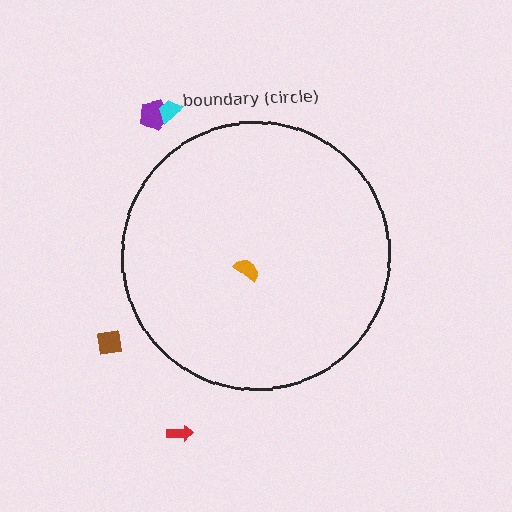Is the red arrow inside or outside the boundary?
Outside.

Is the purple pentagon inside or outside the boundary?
Outside.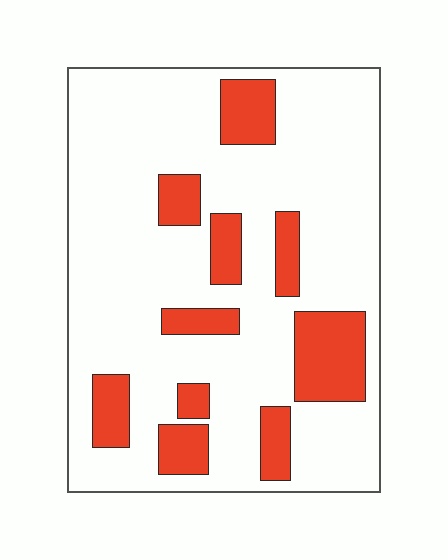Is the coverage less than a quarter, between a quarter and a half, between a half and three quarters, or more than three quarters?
Less than a quarter.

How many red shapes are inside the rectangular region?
10.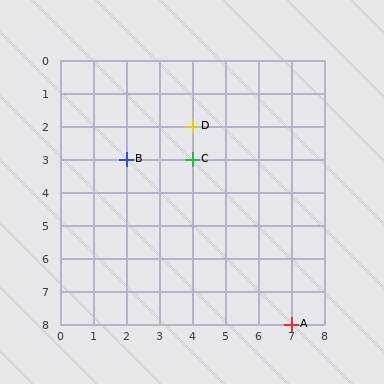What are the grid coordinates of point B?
Point B is at grid coordinates (2, 3).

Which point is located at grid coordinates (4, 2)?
Point D is at (4, 2).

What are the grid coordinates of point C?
Point C is at grid coordinates (4, 3).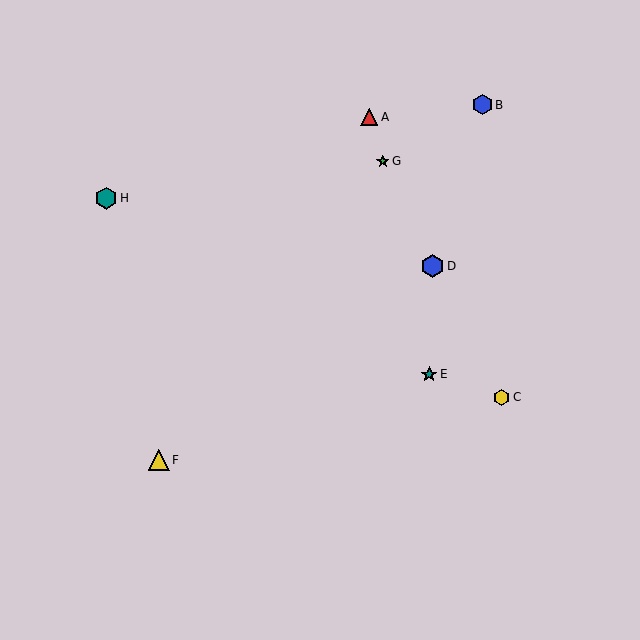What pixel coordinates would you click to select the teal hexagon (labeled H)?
Click at (106, 198) to select the teal hexagon H.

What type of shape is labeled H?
Shape H is a teal hexagon.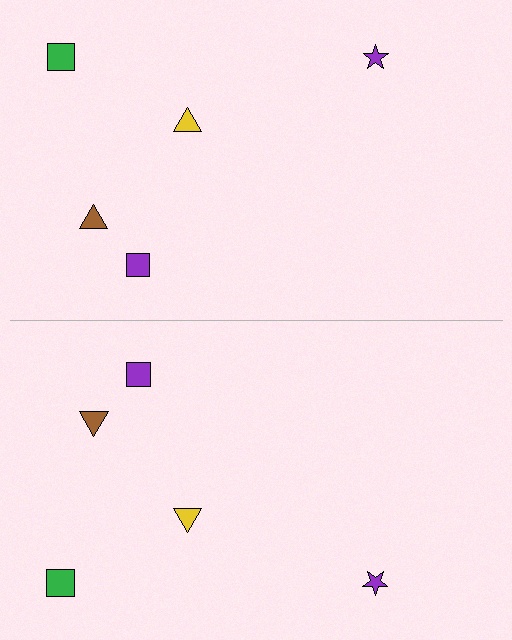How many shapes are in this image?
There are 10 shapes in this image.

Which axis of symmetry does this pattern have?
The pattern has a horizontal axis of symmetry running through the center of the image.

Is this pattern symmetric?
Yes, this pattern has bilateral (reflection) symmetry.